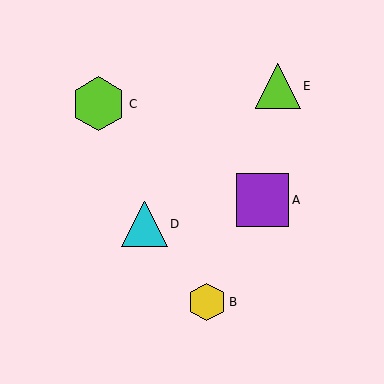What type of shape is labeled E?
Shape E is a lime triangle.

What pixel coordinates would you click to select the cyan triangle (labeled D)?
Click at (144, 224) to select the cyan triangle D.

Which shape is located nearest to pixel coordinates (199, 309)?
The yellow hexagon (labeled B) at (207, 302) is nearest to that location.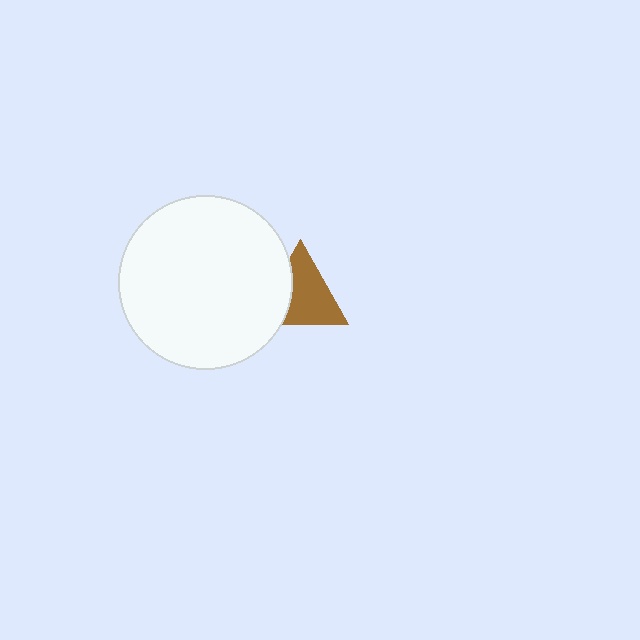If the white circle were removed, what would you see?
You would see the complete brown triangle.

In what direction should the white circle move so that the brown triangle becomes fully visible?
The white circle should move left. That is the shortest direction to clear the overlap and leave the brown triangle fully visible.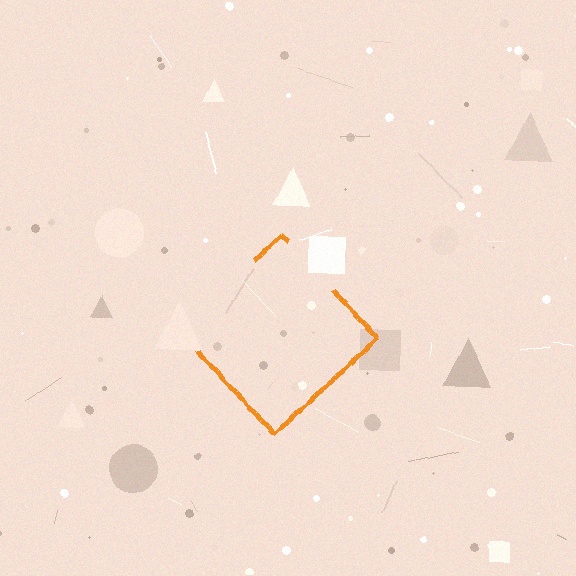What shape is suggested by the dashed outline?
The dashed outline suggests a diamond.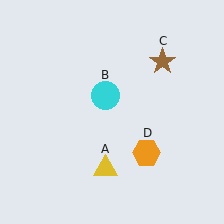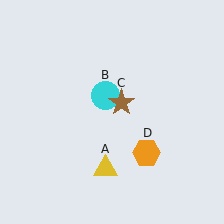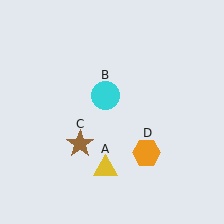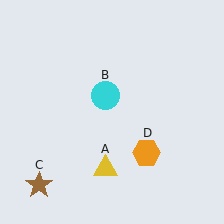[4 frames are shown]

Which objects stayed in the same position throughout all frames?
Yellow triangle (object A) and cyan circle (object B) and orange hexagon (object D) remained stationary.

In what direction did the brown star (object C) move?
The brown star (object C) moved down and to the left.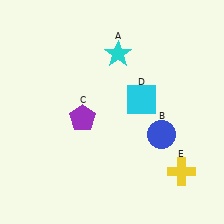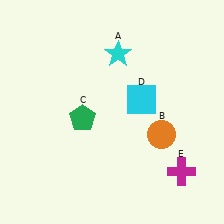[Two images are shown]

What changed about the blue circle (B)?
In Image 1, B is blue. In Image 2, it changed to orange.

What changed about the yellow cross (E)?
In Image 1, E is yellow. In Image 2, it changed to magenta.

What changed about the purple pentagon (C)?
In Image 1, C is purple. In Image 2, it changed to green.